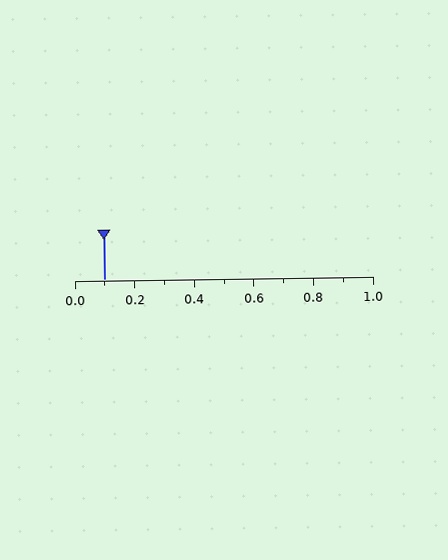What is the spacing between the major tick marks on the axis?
The major ticks are spaced 0.2 apart.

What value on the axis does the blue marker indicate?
The marker indicates approximately 0.1.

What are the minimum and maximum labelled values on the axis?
The axis runs from 0.0 to 1.0.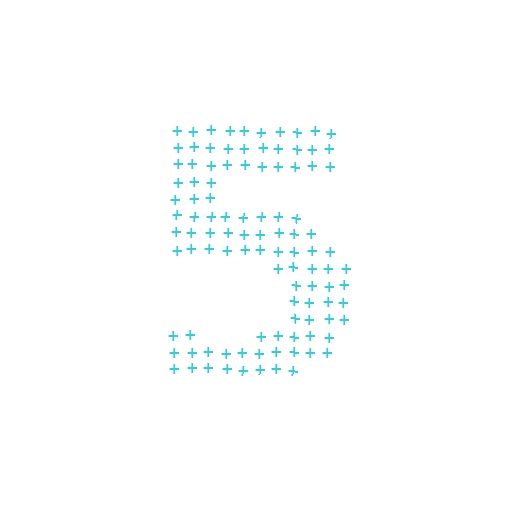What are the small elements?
The small elements are plus signs.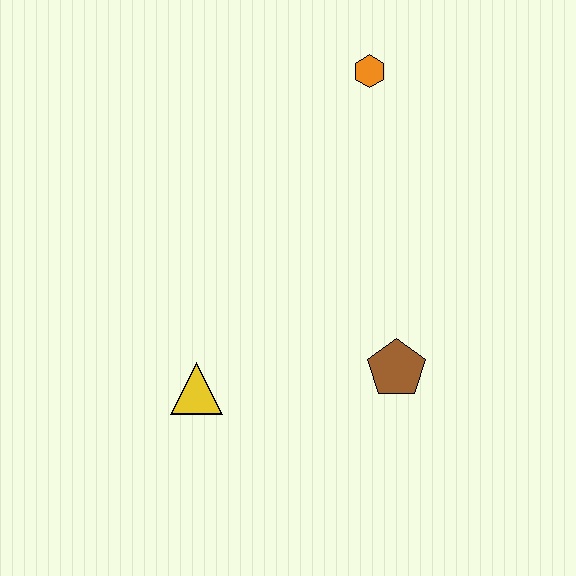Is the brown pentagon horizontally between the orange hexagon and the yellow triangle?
No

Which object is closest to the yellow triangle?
The brown pentagon is closest to the yellow triangle.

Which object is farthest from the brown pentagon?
The orange hexagon is farthest from the brown pentagon.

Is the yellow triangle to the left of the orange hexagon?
Yes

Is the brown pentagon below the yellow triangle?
No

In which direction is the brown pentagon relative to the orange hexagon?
The brown pentagon is below the orange hexagon.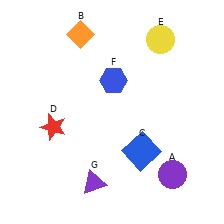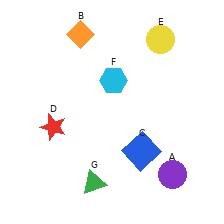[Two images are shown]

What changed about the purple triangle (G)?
In Image 1, G is purple. In Image 2, it changed to green.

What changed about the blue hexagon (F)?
In Image 1, F is blue. In Image 2, it changed to cyan.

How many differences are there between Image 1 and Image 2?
There are 2 differences between the two images.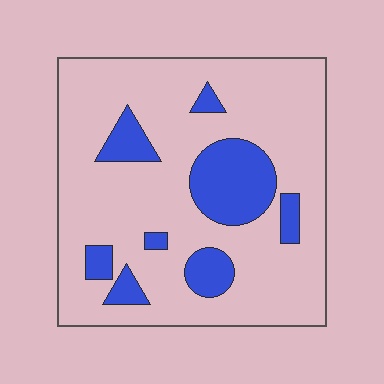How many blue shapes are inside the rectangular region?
8.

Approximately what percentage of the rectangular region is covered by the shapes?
Approximately 20%.